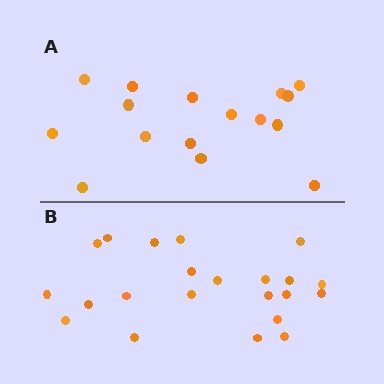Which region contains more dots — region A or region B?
Region B (the bottom region) has more dots.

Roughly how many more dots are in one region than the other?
Region B has about 6 more dots than region A.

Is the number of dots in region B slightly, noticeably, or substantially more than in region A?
Region B has noticeably more, but not dramatically so. The ratio is roughly 1.4 to 1.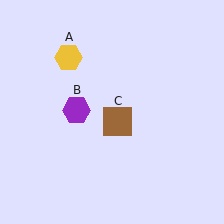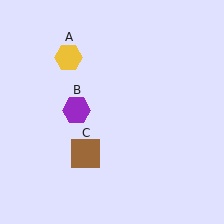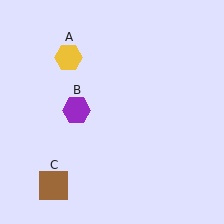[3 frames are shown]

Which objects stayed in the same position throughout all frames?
Yellow hexagon (object A) and purple hexagon (object B) remained stationary.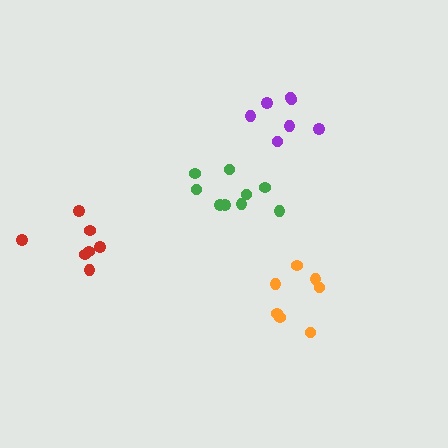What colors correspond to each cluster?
The clusters are colored: red, purple, green, orange.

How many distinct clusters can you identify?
There are 4 distinct clusters.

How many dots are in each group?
Group 1: 7 dots, Group 2: 7 dots, Group 3: 9 dots, Group 4: 7 dots (30 total).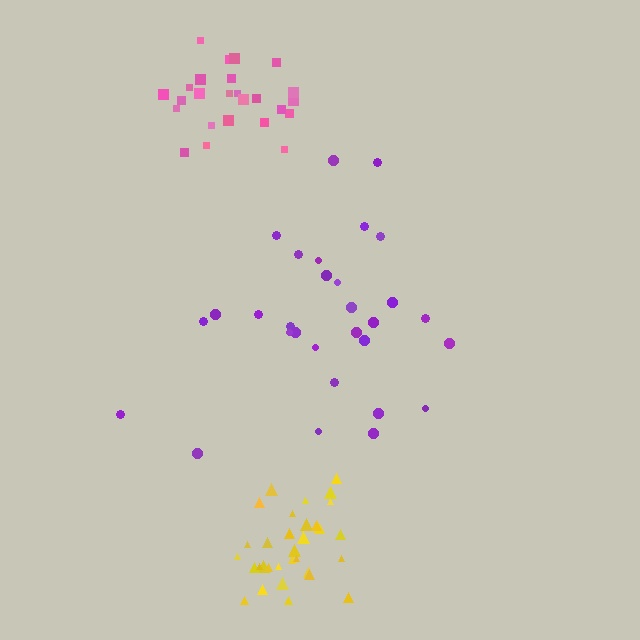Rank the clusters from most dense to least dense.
pink, yellow, purple.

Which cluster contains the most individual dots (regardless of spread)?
Yellow (32).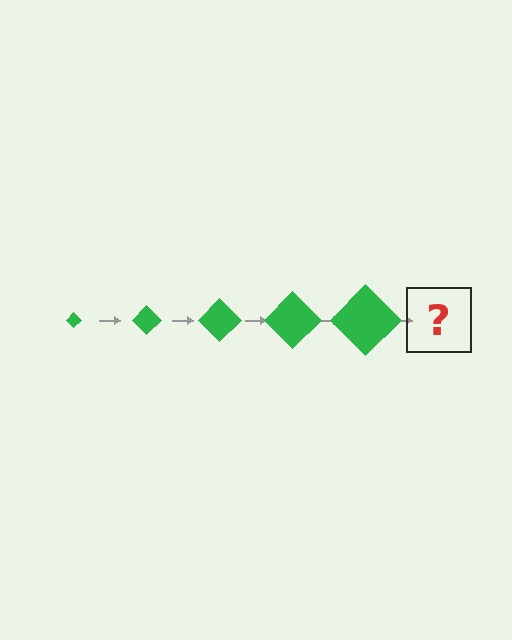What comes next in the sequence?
The next element should be a green diamond, larger than the previous one.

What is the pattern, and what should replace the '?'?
The pattern is that the diamond gets progressively larger each step. The '?' should be a green diamond, larger than the previous one.